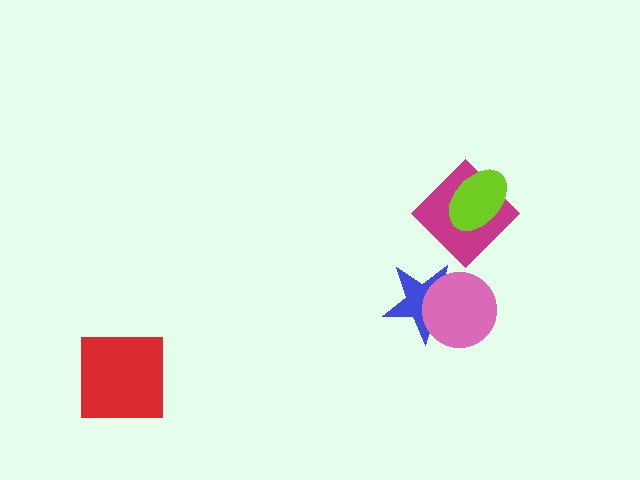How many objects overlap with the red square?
0 objects overlap with the red square.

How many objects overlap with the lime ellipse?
1 object overlaps with the lime ellipse.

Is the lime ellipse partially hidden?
No, no other shape covers it.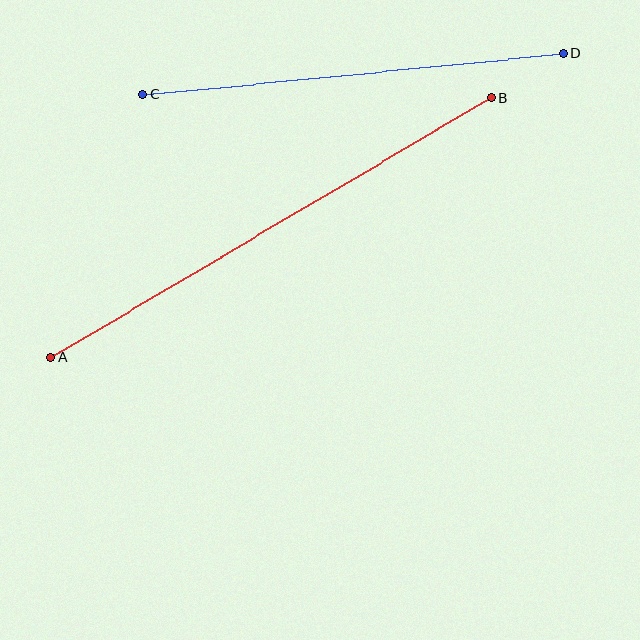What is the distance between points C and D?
The distance is approximately 423 pixels.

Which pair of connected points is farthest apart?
Points A and B are farthest apart.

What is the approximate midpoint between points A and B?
The midpoint is at approximately (271, 227) pixels.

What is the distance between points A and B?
The distance is approximately 511 pixels.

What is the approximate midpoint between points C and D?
The midpoint is at approximately (353, 74) pixels.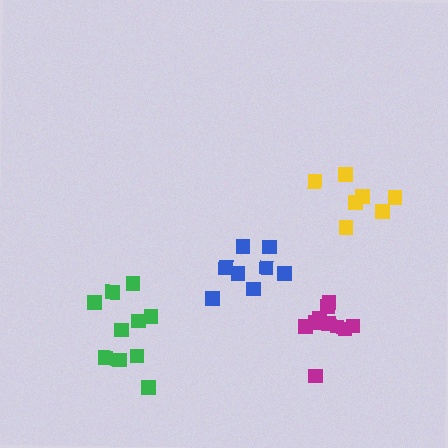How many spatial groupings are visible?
There are 4 spatial groupings.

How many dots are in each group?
Group 1: 8 dots, Group 2: 10 dots, Group 3: 7 dots, Group 4: 10 dots (35 total).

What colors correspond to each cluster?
The clusters are colored: blue, magenta, yellow, green.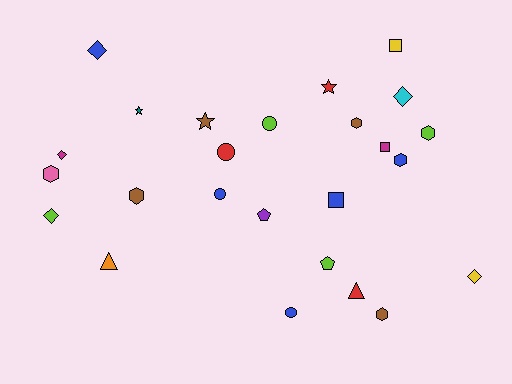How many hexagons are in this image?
There are 6 hexagons.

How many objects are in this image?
There are 25 objects.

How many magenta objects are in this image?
There are 2 magenta objects.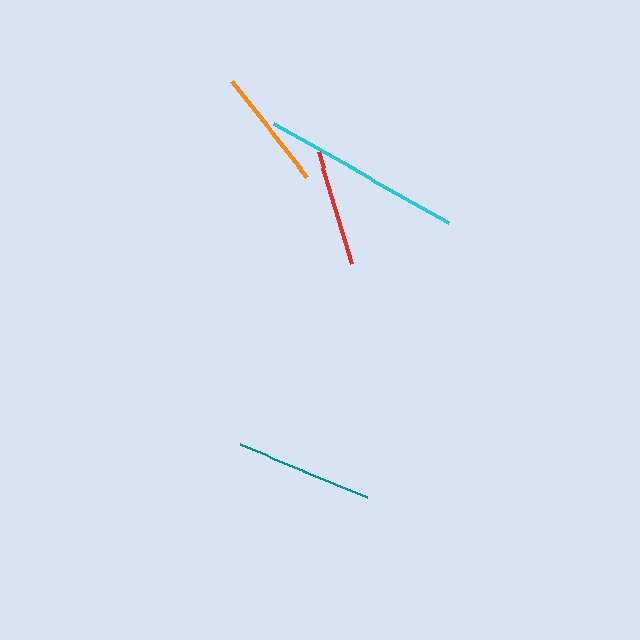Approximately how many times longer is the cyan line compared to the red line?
The cyan line is approximately 1.7 times the length of the red line.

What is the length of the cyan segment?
The cyan segment is approximately 202 pixels long.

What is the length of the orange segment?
The orange segment is approximately 122 pixels long.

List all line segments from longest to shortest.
From longest to shortest: cyan, teal, orange, red.